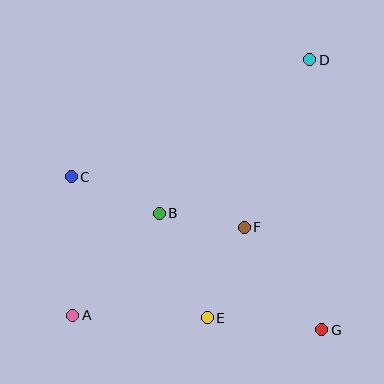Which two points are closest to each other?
Points B and F are closest to each other.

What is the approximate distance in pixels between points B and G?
The distance between B and G is approximately 200 pixels.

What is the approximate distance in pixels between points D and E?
The distance between D and E is approximately 277 pixels.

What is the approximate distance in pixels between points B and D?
The distance between B and D is approximately 215 pixels.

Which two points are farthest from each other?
Points A and D are farthest from each other.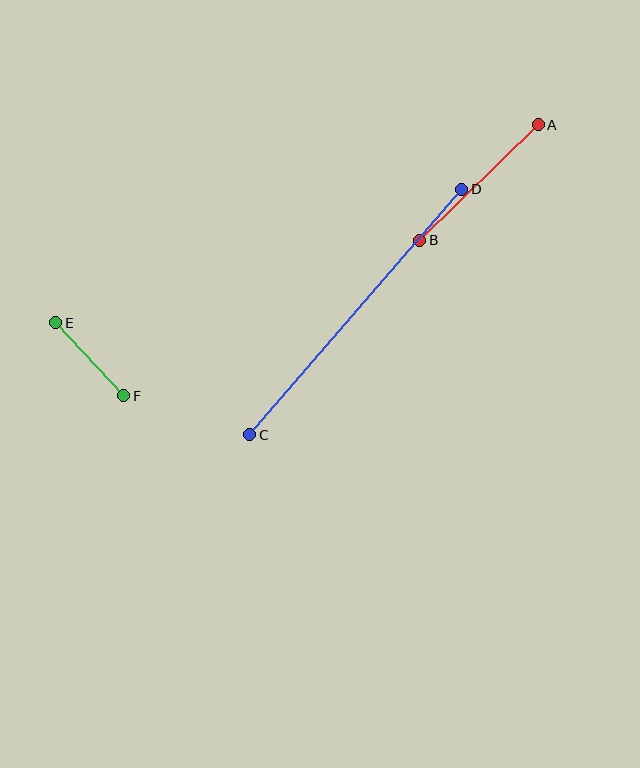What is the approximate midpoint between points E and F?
The midpoint is at approximately (90, 359) pixels.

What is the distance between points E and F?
The distance is approximately 100 pixels.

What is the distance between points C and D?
The distance is approximately 324 pixels.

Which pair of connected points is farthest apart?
Points C and D are farthest apart.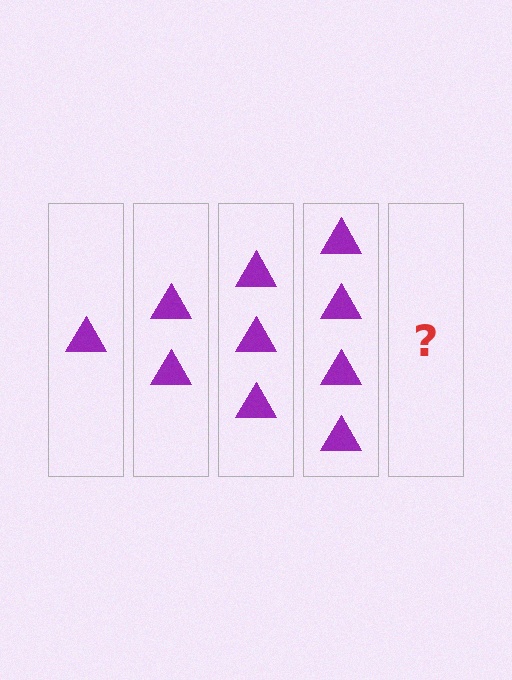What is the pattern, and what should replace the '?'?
The pattern is that each step adds one more triangle. The '?' should be 5 triangles.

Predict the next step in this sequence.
The next step is 5 triangles.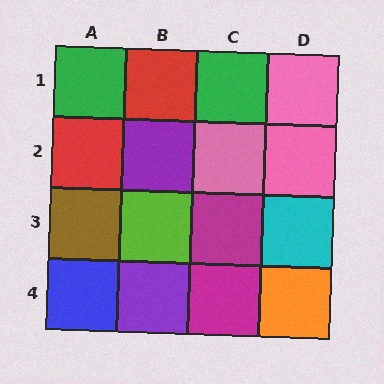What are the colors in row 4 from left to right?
Blue, purple, magenta, orange.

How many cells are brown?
1 cell is brown.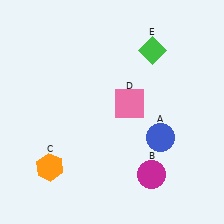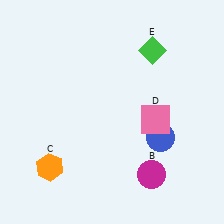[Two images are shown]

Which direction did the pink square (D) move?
The pink square (D) moved right.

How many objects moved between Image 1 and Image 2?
1 object moved between the two images.